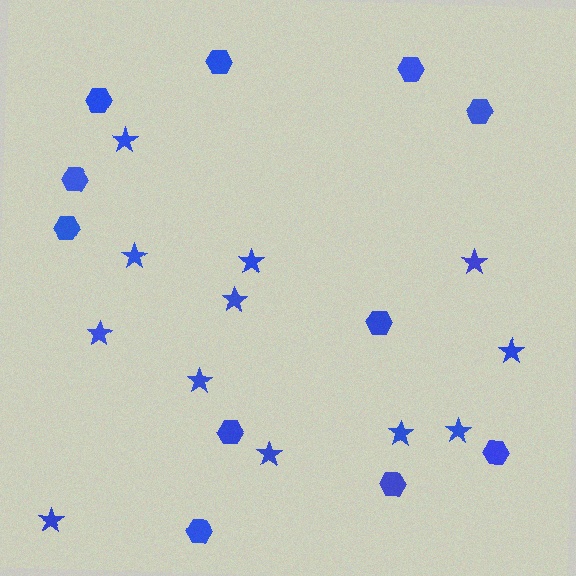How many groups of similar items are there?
There are 2 groups: one group of stars (12) and one group of hexagons (11).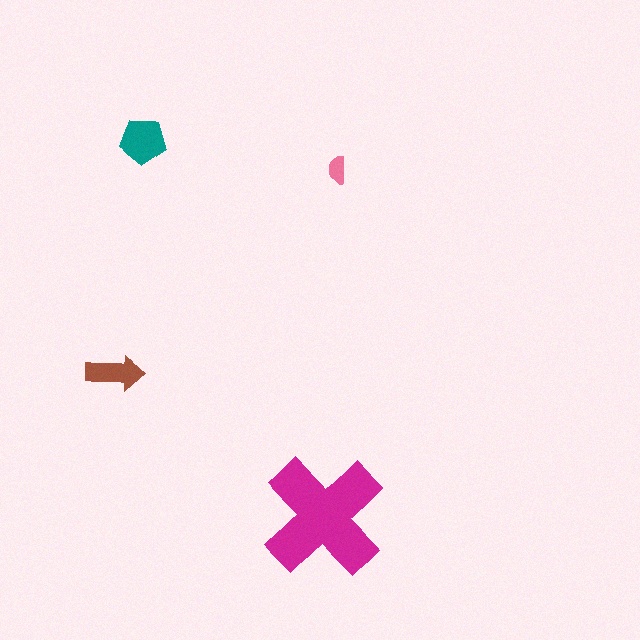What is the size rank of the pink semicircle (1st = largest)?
4th.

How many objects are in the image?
There are 4 objects in the image.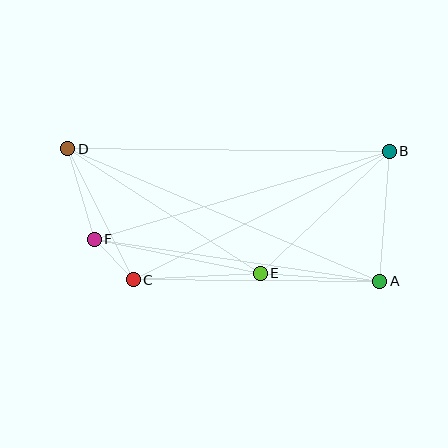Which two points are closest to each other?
Points C and F are closest to each other.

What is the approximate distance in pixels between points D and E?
The distance between D and E is approximately 230 pixels.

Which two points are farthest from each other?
Points A and D are farthest from each other.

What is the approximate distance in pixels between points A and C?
The distance between A and C is approximately 246 pixels.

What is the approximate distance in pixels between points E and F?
The distance between E and F is approximately 169 pixels.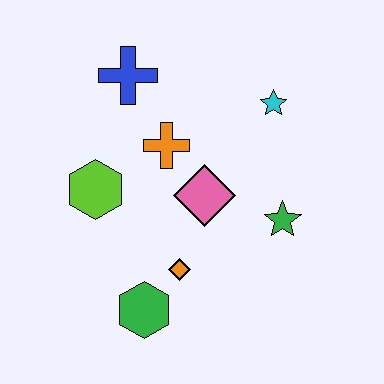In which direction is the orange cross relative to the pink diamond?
The orange cross is above the pink diamond.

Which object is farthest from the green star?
The blue cross is farthest from the green star.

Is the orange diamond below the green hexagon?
No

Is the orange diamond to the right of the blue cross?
Yes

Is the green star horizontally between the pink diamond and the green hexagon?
No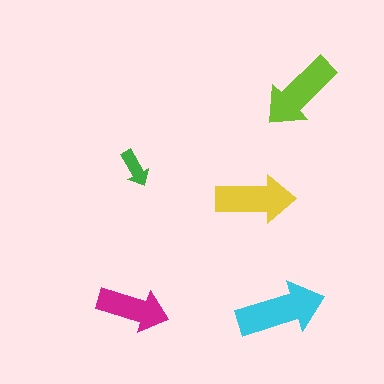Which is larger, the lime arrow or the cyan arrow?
The cyan one.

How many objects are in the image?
There are 5 objects in the image.